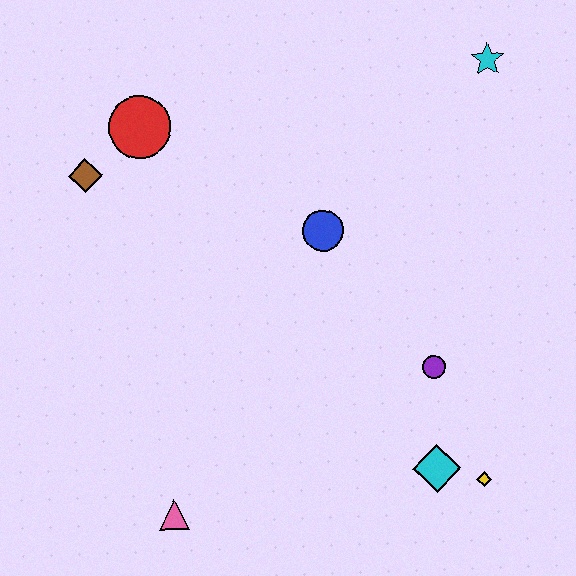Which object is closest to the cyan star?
The blue circle is closest to the cyan star.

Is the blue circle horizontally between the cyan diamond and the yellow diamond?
No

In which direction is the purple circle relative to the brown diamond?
The purple circle is to the right of the brown diamond.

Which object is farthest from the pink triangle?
The cyan star is farthest from the pink triangle.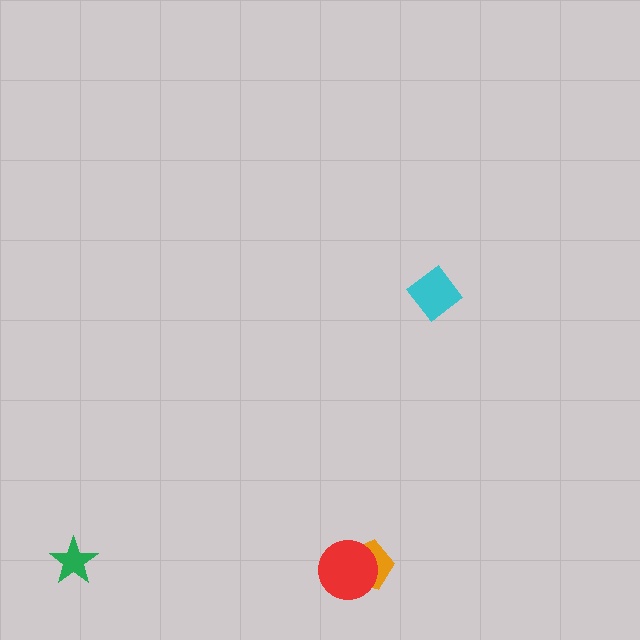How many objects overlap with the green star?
0 objects overlap with the green star.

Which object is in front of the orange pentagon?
The red circle is in front of the orange pentagon.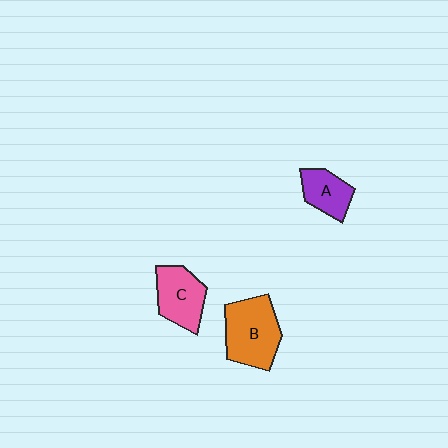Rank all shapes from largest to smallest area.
From largest to smallest: B (orange), C (pink), A (purple).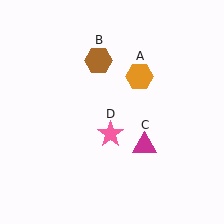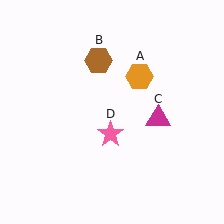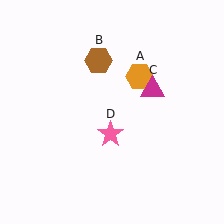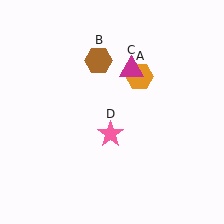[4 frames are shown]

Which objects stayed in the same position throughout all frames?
Orange hexagon (object A) and brown hexagon (object B) and pink star (object D) remained stationary.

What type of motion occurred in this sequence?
The magenta triangle (object C) rotated counterclockwise around the center of the scene.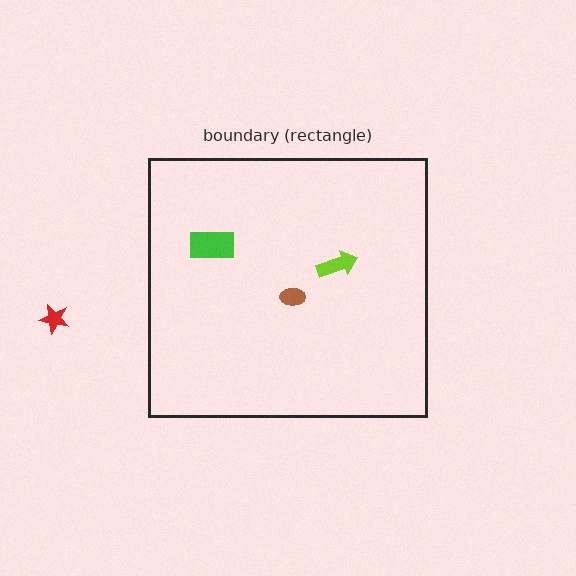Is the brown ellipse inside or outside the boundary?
Inside.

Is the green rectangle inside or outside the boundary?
Inside.